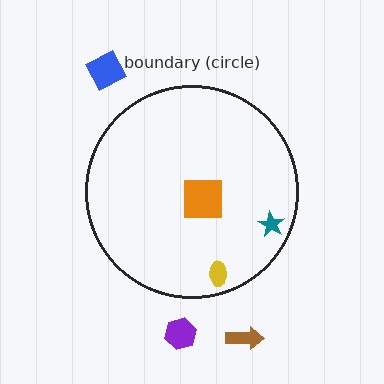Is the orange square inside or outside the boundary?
Inside.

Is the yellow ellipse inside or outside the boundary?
Inside.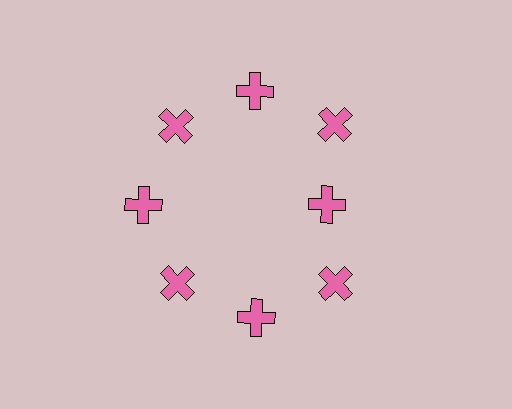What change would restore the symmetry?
The symmetry would be restored by moving it outward, back onto the ring so that all 8 crosses sit at equal angles and equal distance from the center.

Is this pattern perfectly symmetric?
No. The 8 pink crosses are arranged in a ring, but one element near the 3 o'clock position is pulled inward toward the center, breaking the 8-fold rotational symmetry.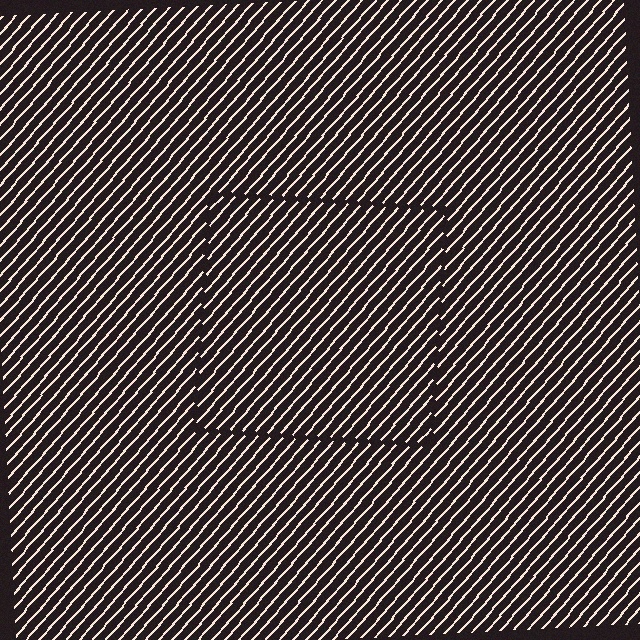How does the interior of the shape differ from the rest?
The interior of the shape contains the same grating, shifted by half a period — the contour is defined by the phase discontinuity where line-ends from the inner and outer gratings abut.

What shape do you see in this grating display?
An illusory square. The interior of the shape contains the same grating, shifted by half a period — the contour is defined by the phase discontinuity where line-ends from the inner and outer gratings abut.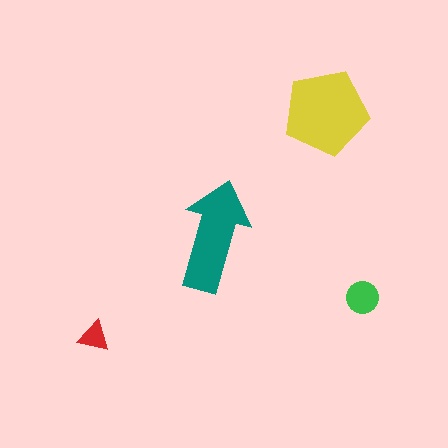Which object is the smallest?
The red triangle.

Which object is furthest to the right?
The green circle is rightmost.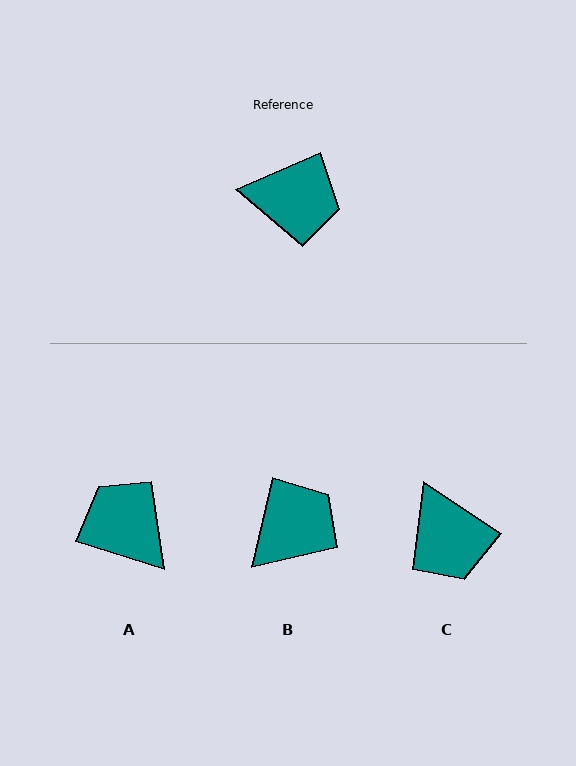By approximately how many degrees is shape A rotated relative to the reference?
Approximately 139 degrees counter-clockwise.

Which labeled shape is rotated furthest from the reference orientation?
A, about 139 degrees away.